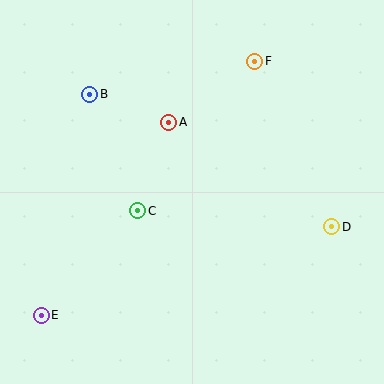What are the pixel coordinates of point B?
Point B is at (90, 94).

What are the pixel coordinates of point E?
Point E is at (41, 315).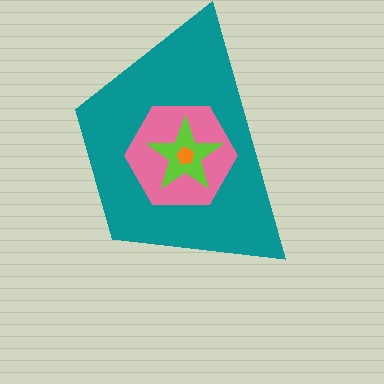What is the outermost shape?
The teal trapezoid.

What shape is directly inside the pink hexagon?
The lime star.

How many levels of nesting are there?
4.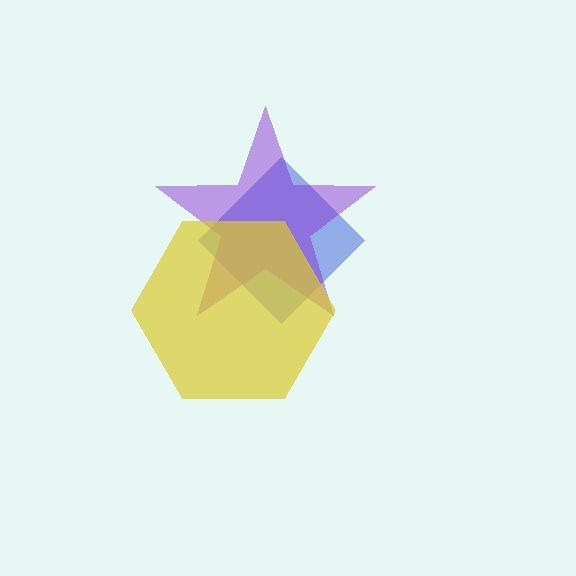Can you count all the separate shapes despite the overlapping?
Yes, there are 3 separate shapes.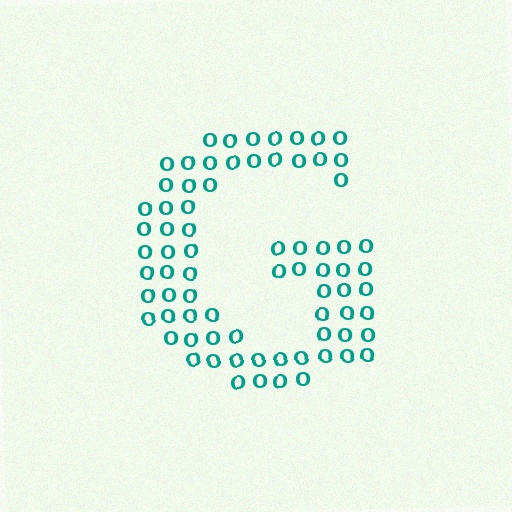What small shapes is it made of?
It is made of small letter O's.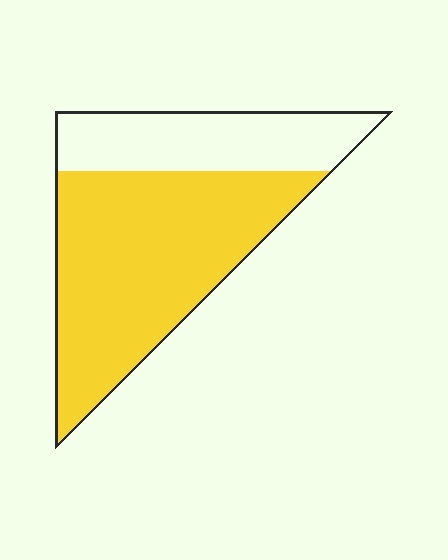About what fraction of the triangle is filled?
About two thirds (2/3).